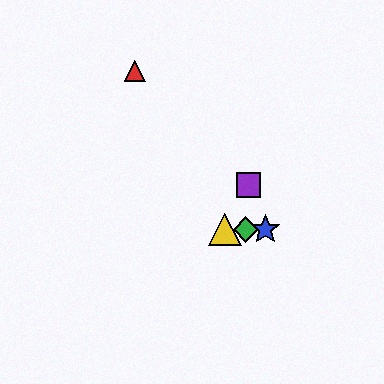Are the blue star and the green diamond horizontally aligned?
Yes, both are at y≈229.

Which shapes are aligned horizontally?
The blue star, the green diamond, the yellow triangle are aligned horizontally.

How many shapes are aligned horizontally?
3 shapes (the blue star, the green diamond, the yellow triangle) are aligned horizontally.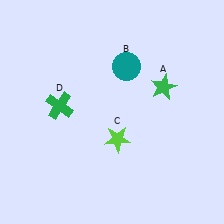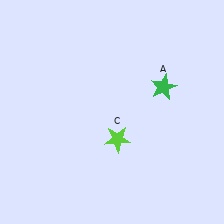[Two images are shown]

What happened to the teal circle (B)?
The teal circle (B) was removed in Image 2. It was in the top-right area of Image 1.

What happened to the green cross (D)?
The green cross (D) was removed in Image 2. It was in the top-left area of Image 1.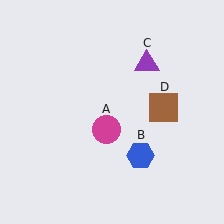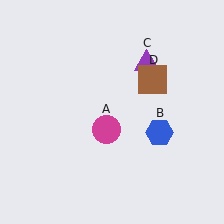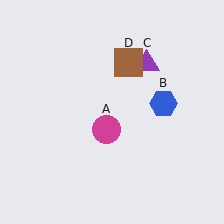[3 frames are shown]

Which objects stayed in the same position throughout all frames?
Magenta circle (object A) and purple triangle (object C) remained stationary.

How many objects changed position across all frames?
2 objects changed position: blue hexagon (object B), brown square (object D).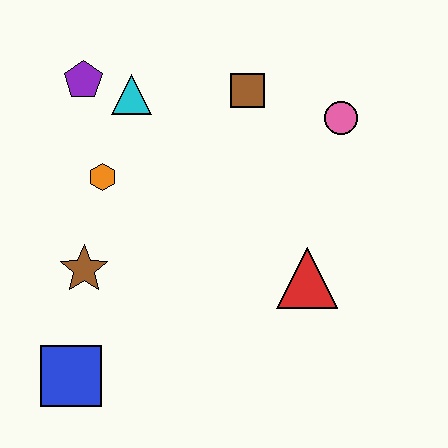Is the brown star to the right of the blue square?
Yes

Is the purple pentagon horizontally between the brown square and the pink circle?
No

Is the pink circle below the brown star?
No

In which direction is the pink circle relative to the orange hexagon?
The pink circle is to the right of the orange hexagon.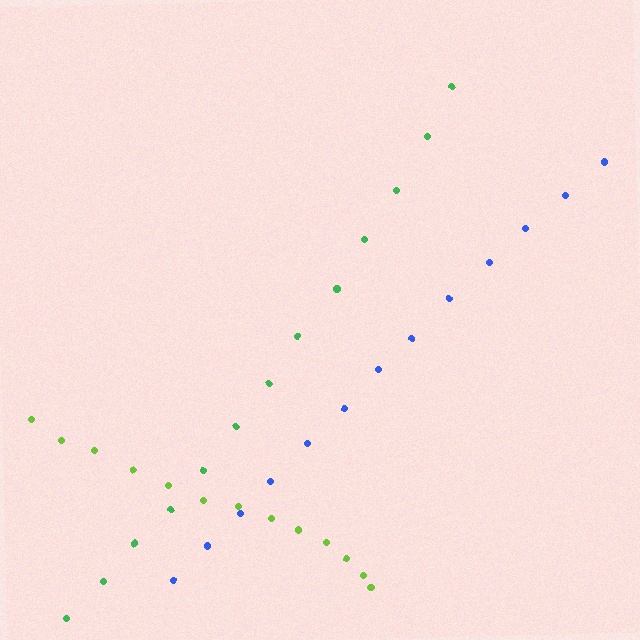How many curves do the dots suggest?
There are 3 distinct paths.